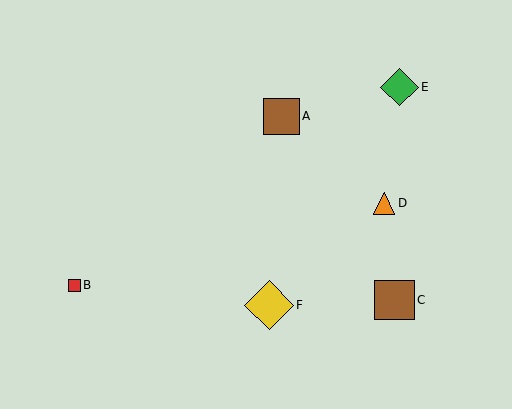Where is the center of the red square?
The center of the red square is at (74, 285).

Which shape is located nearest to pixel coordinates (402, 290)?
The brown square (labeled C) at (394, 300) is nearest to that location.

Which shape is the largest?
The yellow diamond (labeled F) is the largest.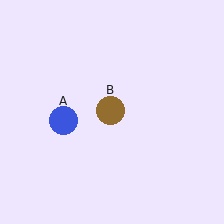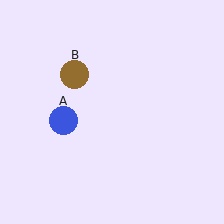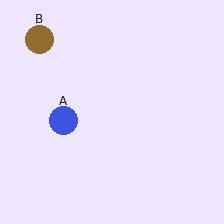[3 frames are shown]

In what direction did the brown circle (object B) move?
The brown circle (object B) moved up and to the left.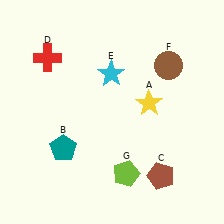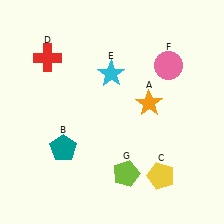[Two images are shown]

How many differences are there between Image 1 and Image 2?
There are 3 differences between the two images.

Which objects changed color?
A changed from yellow to orange. C changed from brown to yellow. F changed from brown to pink.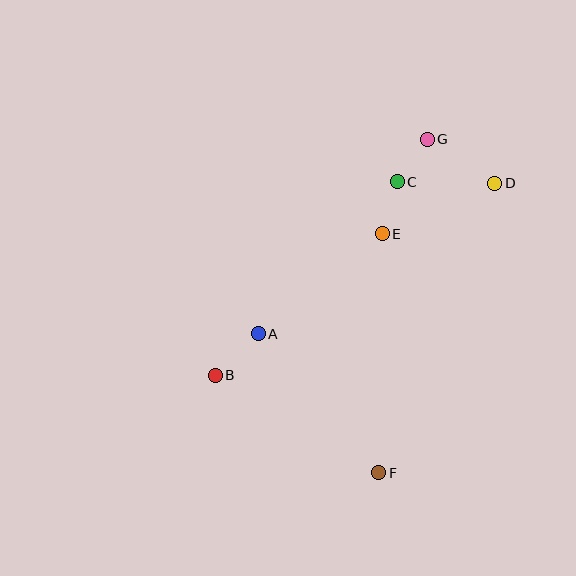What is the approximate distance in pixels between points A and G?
The distance between A and G is approximately 258 pixels.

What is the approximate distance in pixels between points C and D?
The distance between C and D is approximately 97 pixels.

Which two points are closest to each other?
Points C and G are closest to each other.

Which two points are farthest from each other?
Points B and D are farthest from each other.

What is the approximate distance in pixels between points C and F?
The distance between C and F is approximately 292 pixels.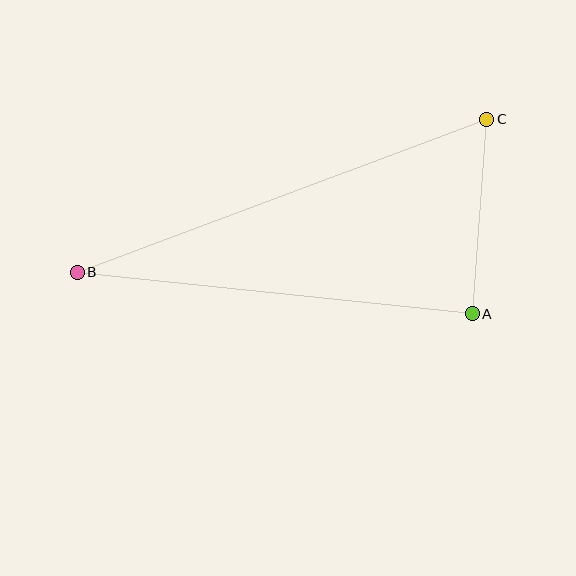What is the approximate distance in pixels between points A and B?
The distance between A and B is approximately 397 pixels.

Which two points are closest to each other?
Points A and C are closest to each other.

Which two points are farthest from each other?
Points B and C are farthest from each other.